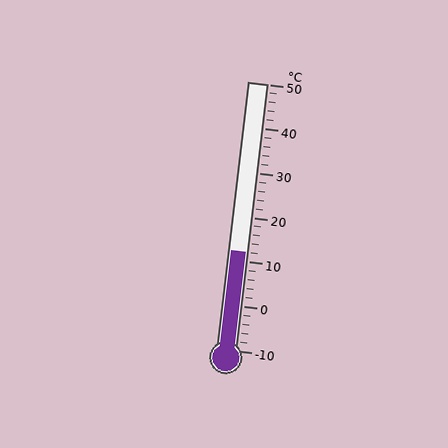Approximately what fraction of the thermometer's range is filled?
The thermometer is filled to approximately 35% of its range.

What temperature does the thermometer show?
The thermometer shows approximately 12°C.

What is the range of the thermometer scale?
The thermometer scale ranges from -10°C to 50°C.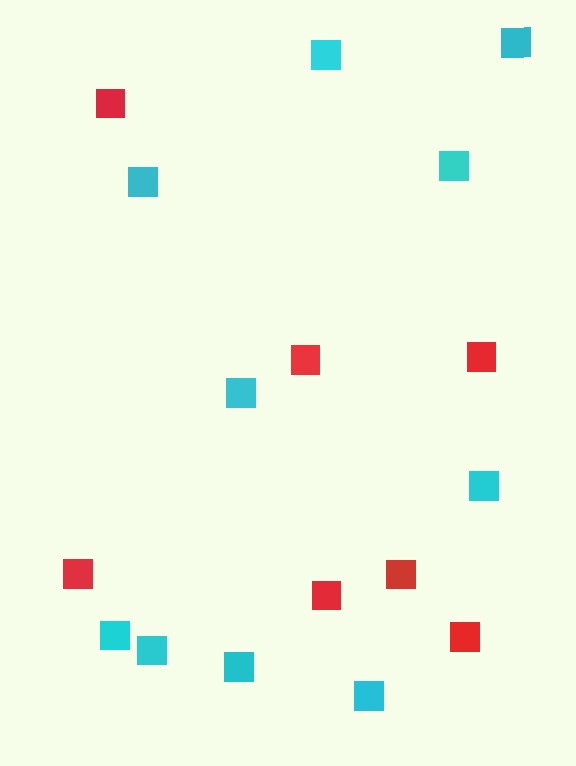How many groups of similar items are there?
There are 2 groups: one group of red squares (7) and one group of cyan squares (10).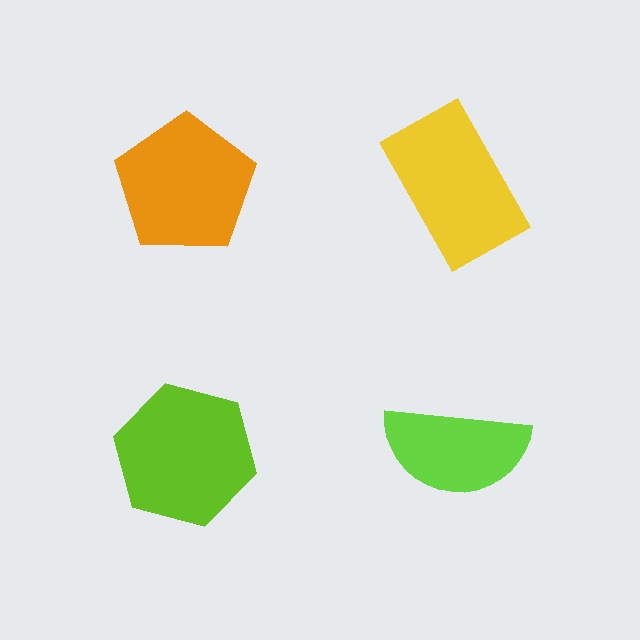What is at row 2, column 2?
A lime semicircle.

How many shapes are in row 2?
2 shapes.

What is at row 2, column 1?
A lime hexagon.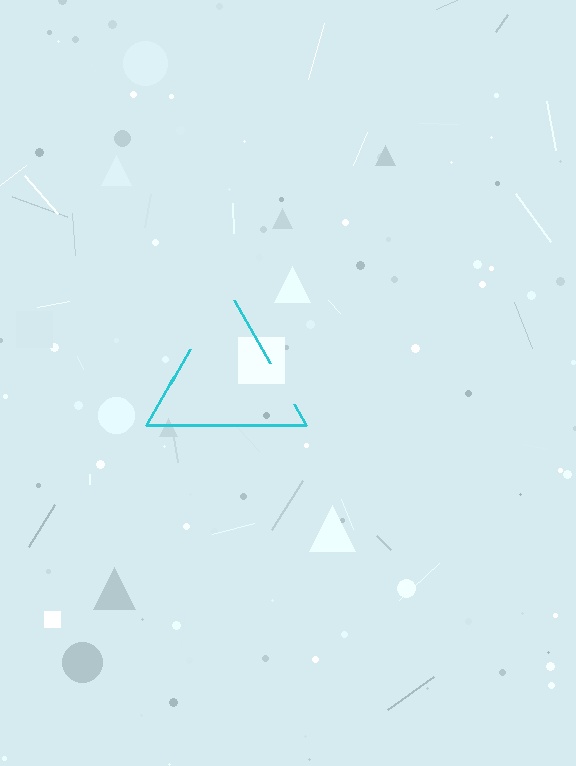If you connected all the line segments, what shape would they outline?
They would outline a triangle.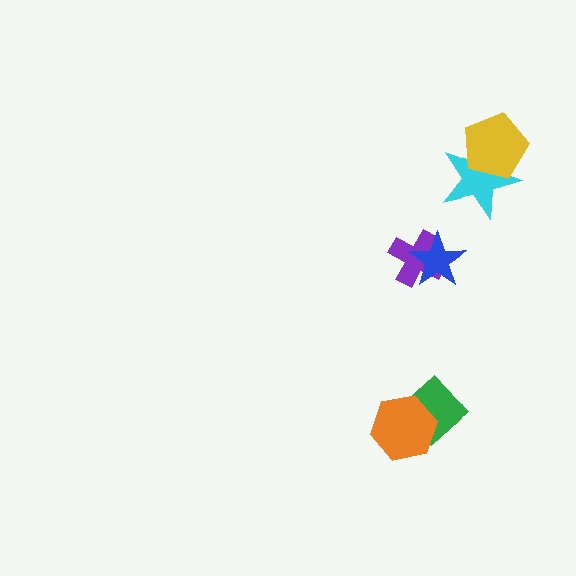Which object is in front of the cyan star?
The yellow pentagon is in front of the cyan star.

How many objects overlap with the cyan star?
1 object overlaps with the cyan star.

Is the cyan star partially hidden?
Yes, it is partially covered by another shape.